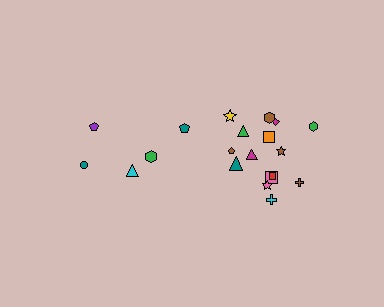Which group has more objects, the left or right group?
The right group.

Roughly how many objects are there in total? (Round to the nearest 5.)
Roughly 20 objects in total.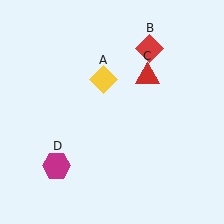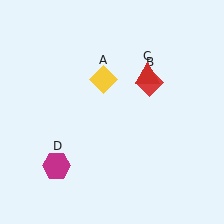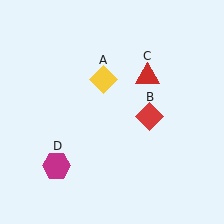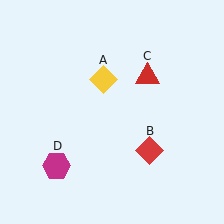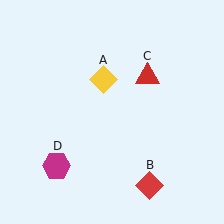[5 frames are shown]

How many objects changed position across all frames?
1 object changed position: red diamond (object B).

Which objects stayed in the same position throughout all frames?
Yellow diamond (object A) and red triangle (object C) and magenta hexagon (object D) remained stationary.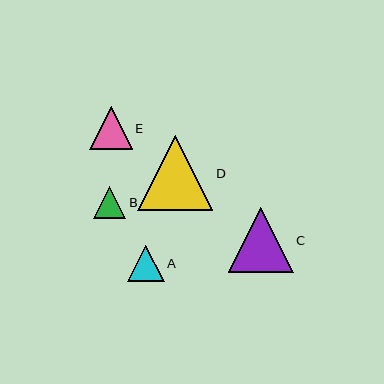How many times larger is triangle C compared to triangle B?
Triangle C is approximately 2.0 times the size of triangle B.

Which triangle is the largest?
Triangle D is the largest with a size of approximately 75 pixels.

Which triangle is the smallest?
Triangle B is the smallest with a size of approximately 33 pixels.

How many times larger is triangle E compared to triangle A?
Triangle E is approximately 1.2 times the size of triangle A.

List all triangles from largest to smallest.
From largest to smallest: D, C, E, A, B.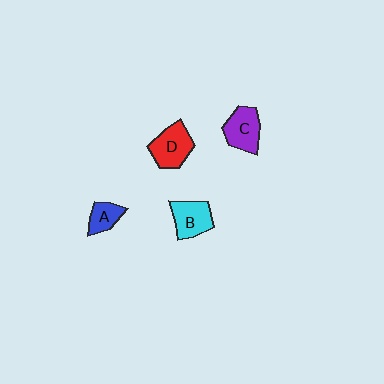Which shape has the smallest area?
Shape A (blue).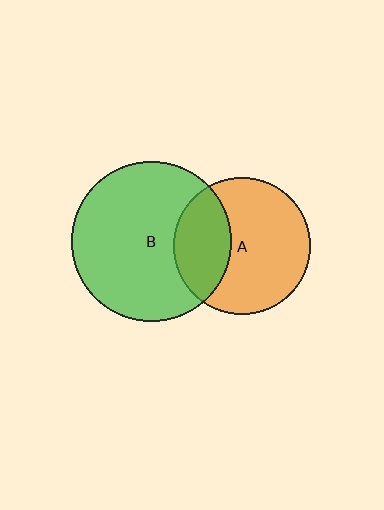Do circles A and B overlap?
Yes.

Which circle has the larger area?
Circle B (green).